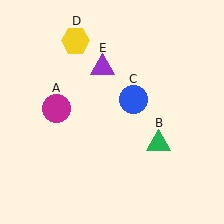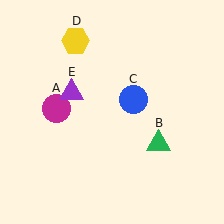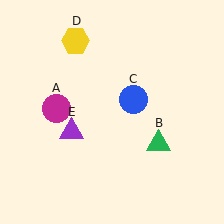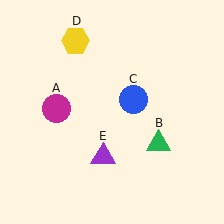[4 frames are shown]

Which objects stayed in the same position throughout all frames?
Magenta circle (object A) and green triangle (object B) and blue circle (object C) and yellow hexagon (object D) remained stationary.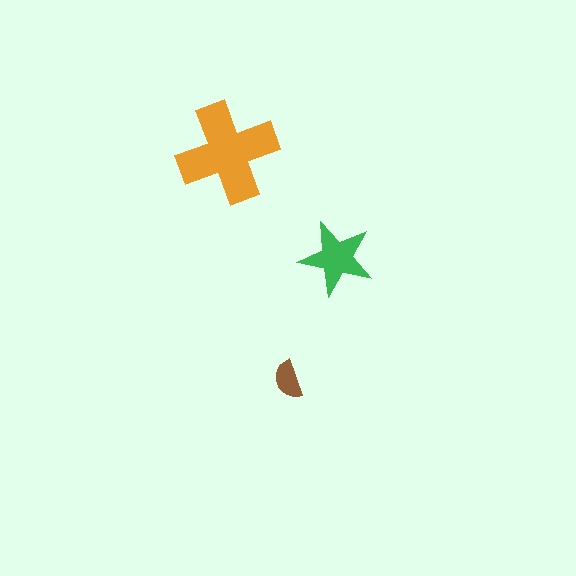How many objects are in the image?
There are 3 objects in the image.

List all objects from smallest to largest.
The brown semicircle, the green star, the orange cross.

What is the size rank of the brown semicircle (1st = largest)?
3rd.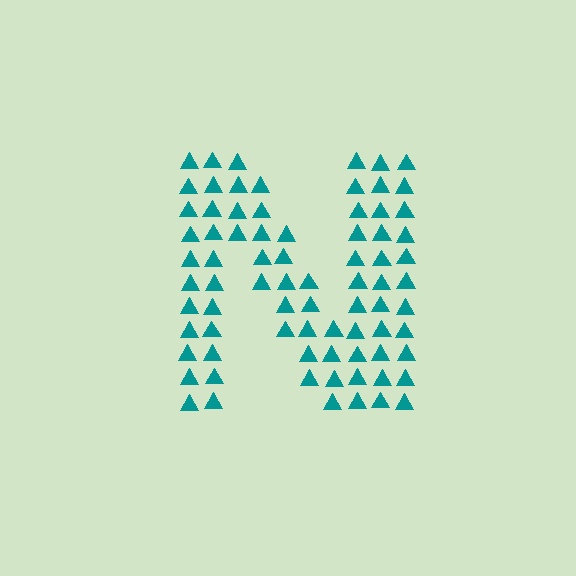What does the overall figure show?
The overall figure shows the letter N.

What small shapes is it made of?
It is made of small triangles.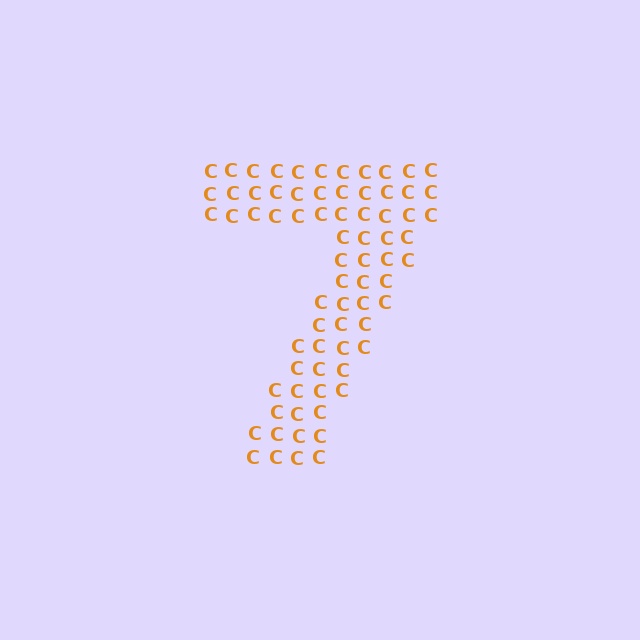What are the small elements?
The small elements are letter C's.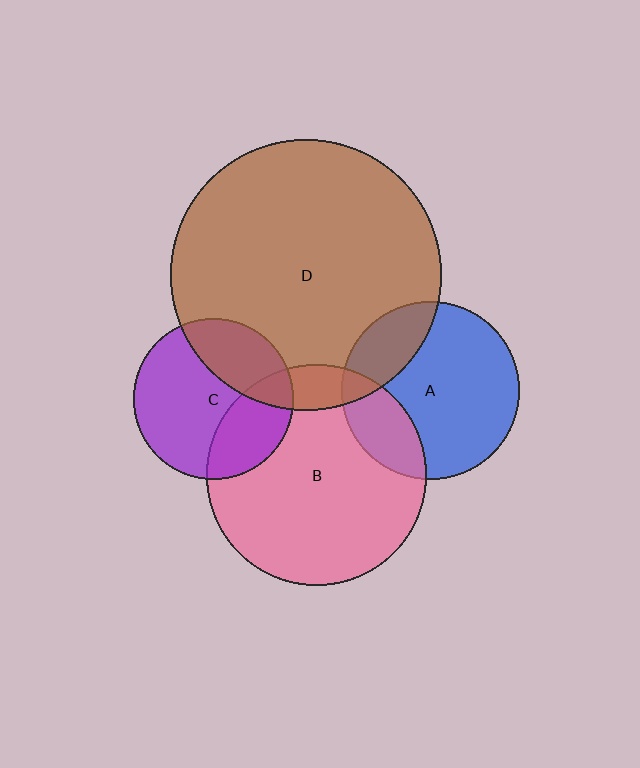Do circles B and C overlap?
Yes.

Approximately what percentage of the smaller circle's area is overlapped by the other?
Approximately 30%.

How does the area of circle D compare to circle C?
Approximately 2.8 times.